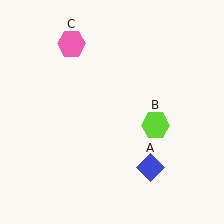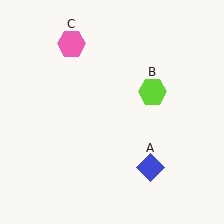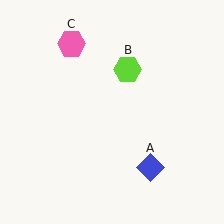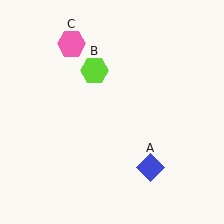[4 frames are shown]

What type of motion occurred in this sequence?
The lime hexagon (object B) rotated counterclockwise around the center of the scene.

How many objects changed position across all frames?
1 object changed position: lime hexagon (object B).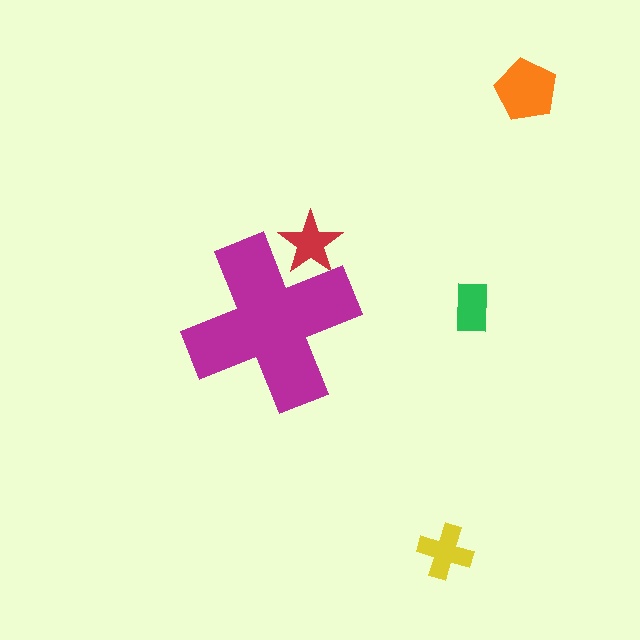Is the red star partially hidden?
Yes, the red star is partially hidden behind the magenta cross.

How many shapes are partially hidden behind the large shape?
1 shape is partially hidden.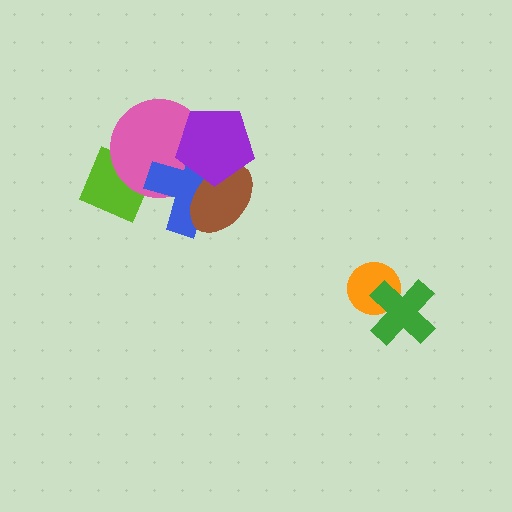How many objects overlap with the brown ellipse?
2 objects overlap with the brown ellipse.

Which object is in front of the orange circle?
The green cross is in front of the orange circle.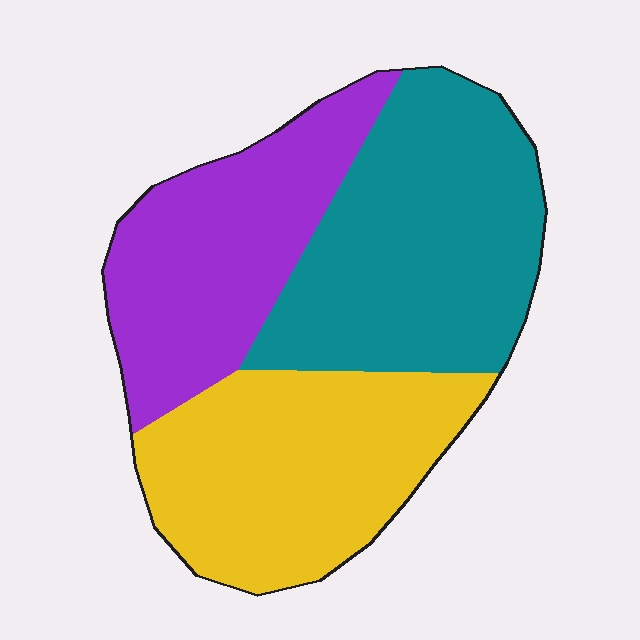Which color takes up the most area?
Teal, at roughly 40%.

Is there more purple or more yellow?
Yellow.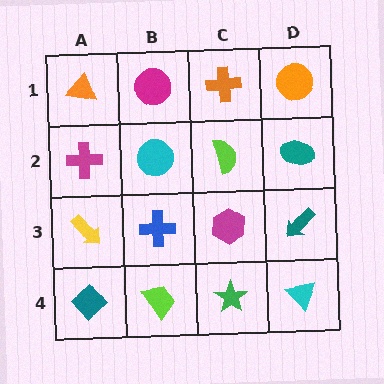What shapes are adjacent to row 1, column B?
A cyan circle (row 2, column B), an orange triangle (row 1, column A), an orange cross (row 1, column C).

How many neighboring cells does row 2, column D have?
3.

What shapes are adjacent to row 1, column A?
A magenta cross (row 2, column A), a magenta circle (row 1, column B).